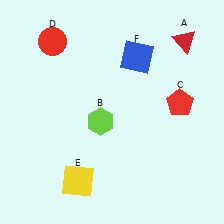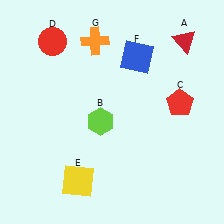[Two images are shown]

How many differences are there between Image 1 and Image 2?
There is 1 difference between the two images.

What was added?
An orange cross (G) was added in Image 2.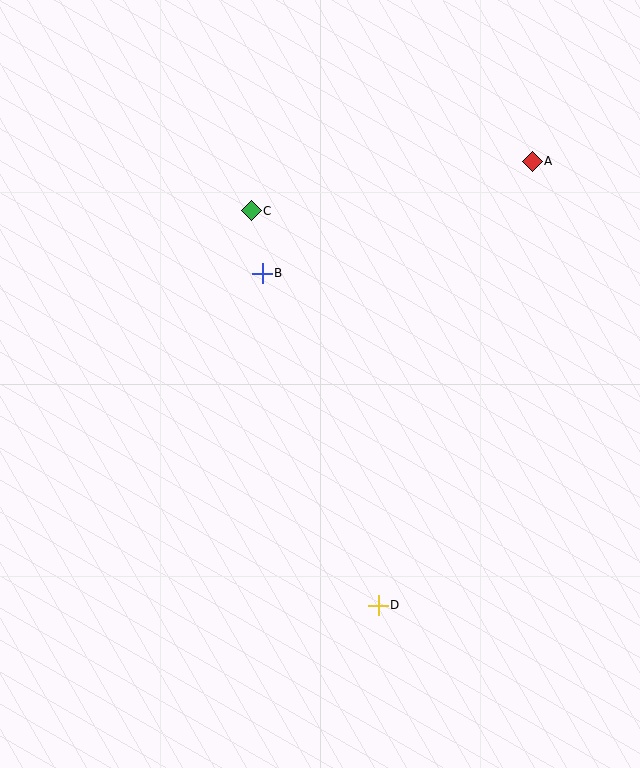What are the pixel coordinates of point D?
Point D is at (378, 605).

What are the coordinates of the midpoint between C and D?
The midpoint between C and D is at (315, 408).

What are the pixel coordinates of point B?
Point B is at (262, 273).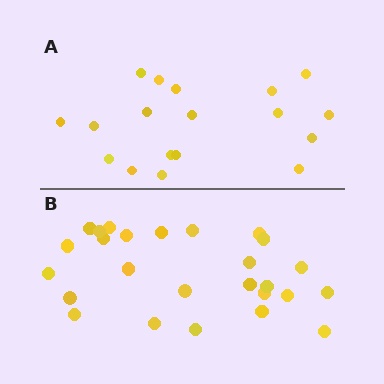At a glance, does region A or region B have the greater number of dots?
Region B (the bottom region) has more dots.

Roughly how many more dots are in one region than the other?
Region B has roughly 8 or so more dots than region A.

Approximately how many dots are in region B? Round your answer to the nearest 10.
About 30 dots. (The exact count is 26, which rounds to 30.)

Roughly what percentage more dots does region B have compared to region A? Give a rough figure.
About 45% more.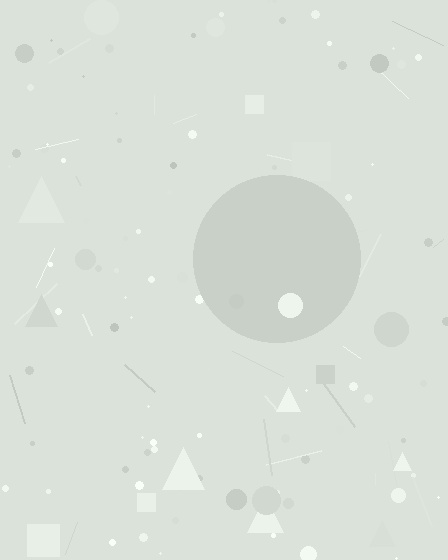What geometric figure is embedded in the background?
A circle is embedded in the background.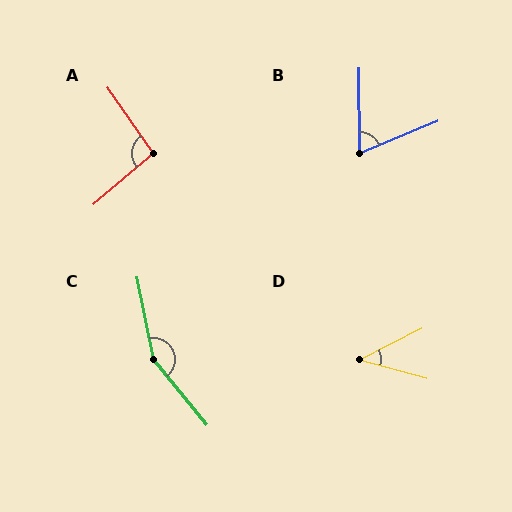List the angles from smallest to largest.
D (42°), B (67°), A (96°), C (152°).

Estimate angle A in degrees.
Approximately 96 degrees.